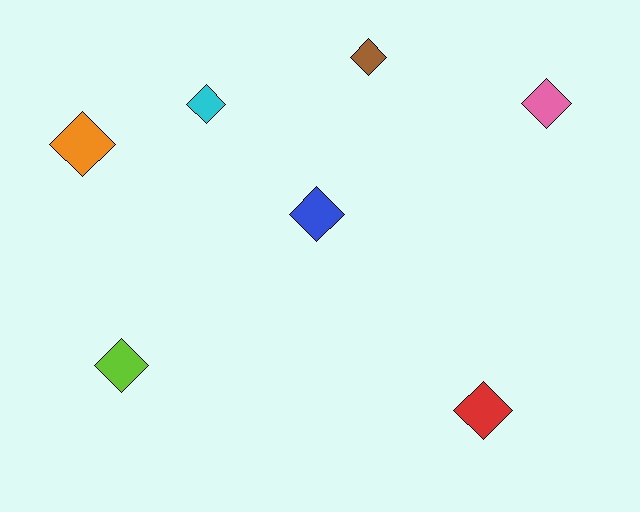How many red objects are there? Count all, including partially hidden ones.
There is 1 red object.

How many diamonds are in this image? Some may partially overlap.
There are 7 diamonds.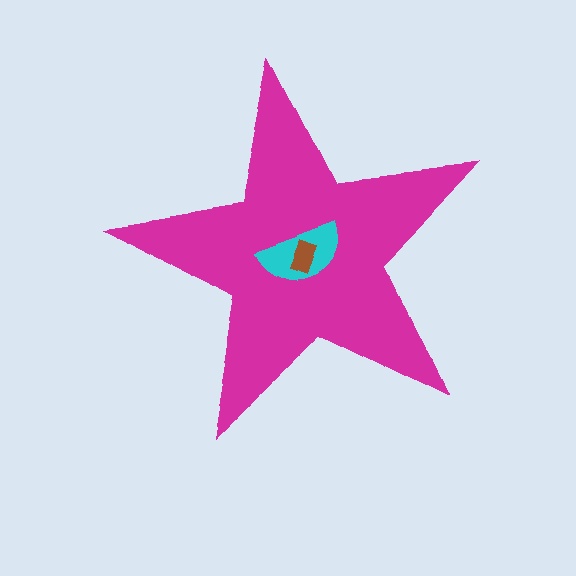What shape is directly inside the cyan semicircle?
The brown rectangle.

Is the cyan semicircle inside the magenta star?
Yes.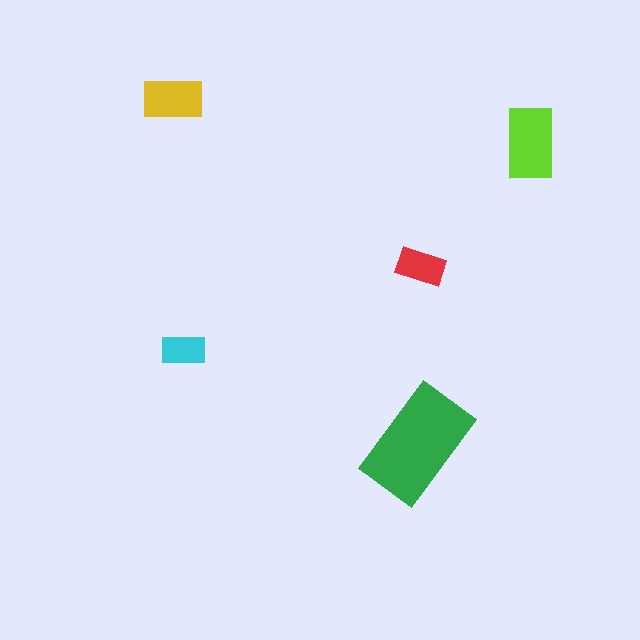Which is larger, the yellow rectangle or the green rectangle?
The green one.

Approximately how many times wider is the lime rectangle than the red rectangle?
About 1.5 times wider.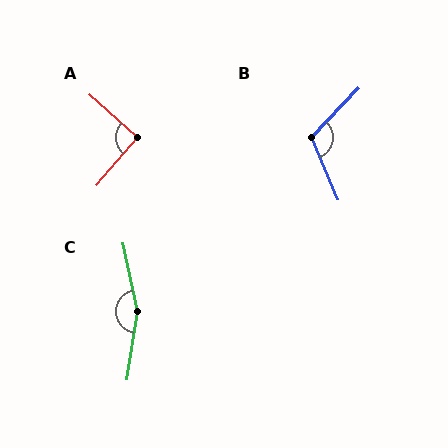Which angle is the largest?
C, at approximately 159 degrees.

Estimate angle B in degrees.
Approximately 114 degrees.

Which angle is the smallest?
A, at approximately 91 degrees.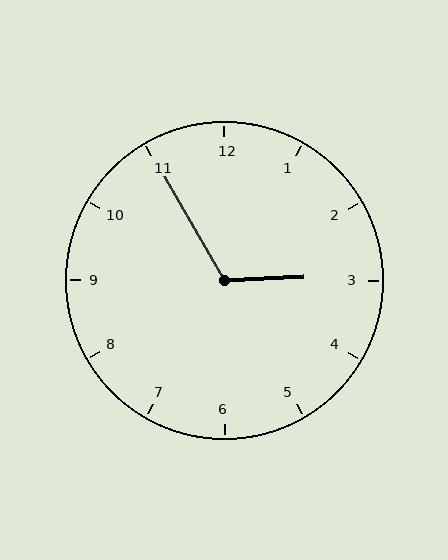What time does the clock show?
2:55.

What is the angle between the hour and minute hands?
Approximately 118 degrees.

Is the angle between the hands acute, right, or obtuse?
It is obtuse.